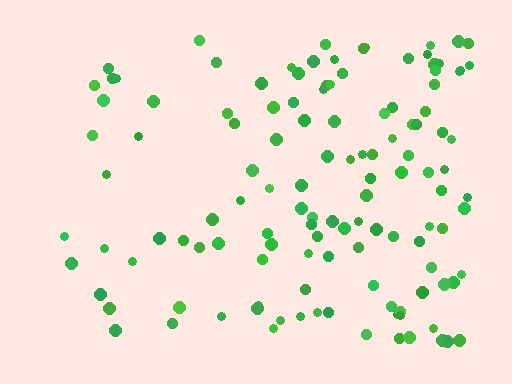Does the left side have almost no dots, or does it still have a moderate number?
Still a moderate number, just noticeably fewer than the right.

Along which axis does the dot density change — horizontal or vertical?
Horizontal.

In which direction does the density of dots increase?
From left to right, with the right side densest.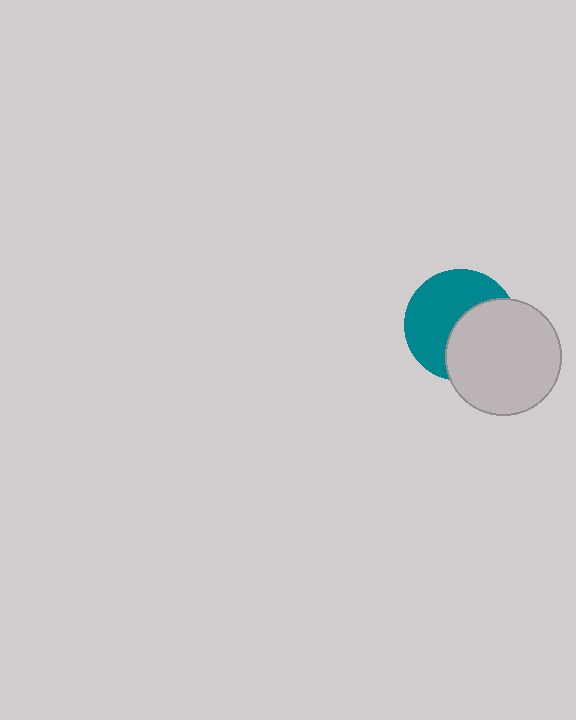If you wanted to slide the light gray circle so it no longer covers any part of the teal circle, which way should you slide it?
Slide it toward the lower-right — that is the most direct way to separate the two shapes.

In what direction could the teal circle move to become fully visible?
The teal circle could move toward the upper-left. That would shift it out from behind the light gray circle entirely.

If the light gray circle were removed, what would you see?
You would see the complete teal circle.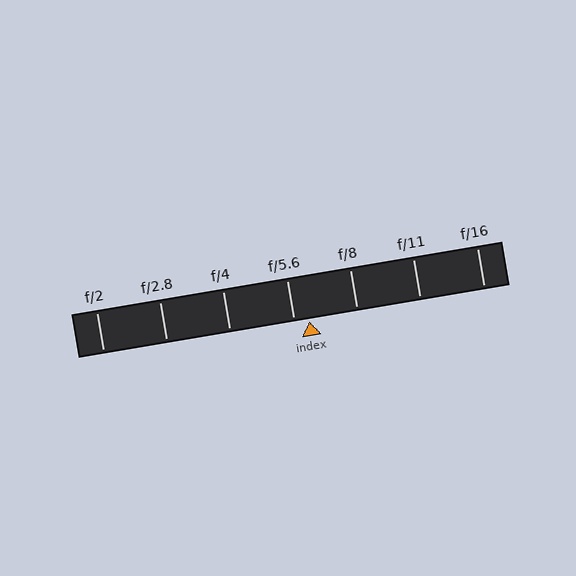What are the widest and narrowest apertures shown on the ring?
The widest aperture shown is f/2 and the narrowest is f/16.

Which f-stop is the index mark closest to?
The index mark is closest to f/5.6.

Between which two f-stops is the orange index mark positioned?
The index mark is between f/5.6 and f/8.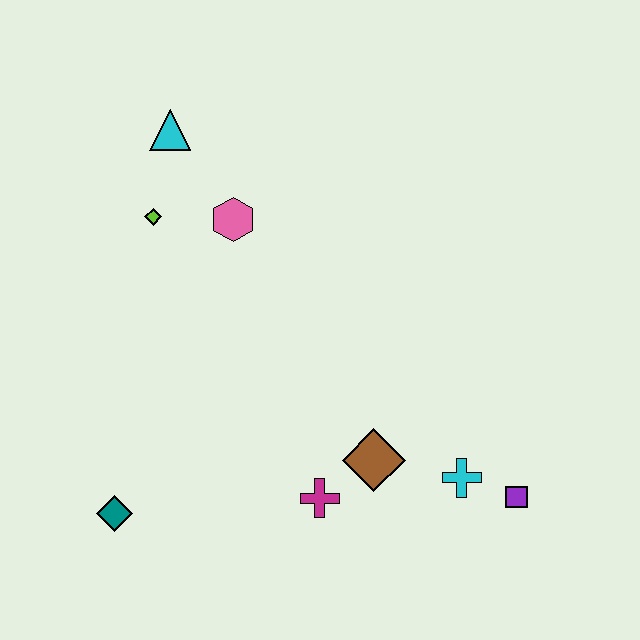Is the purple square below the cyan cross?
Yes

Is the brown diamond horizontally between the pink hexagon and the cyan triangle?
No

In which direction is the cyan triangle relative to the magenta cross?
The cyan triangle is above the magenta cross.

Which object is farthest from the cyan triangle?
The purple square is farthest from the cyan triangle.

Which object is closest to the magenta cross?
The brown diamond is closest to the magenta cross.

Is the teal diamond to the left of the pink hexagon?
Yes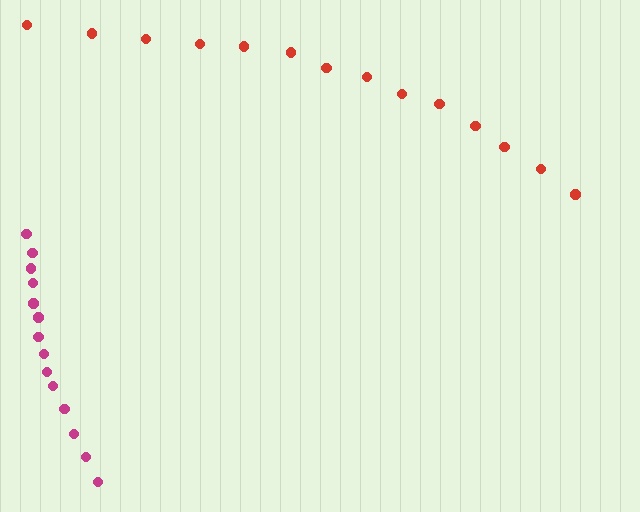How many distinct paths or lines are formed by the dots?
There are 2 distinct paths.